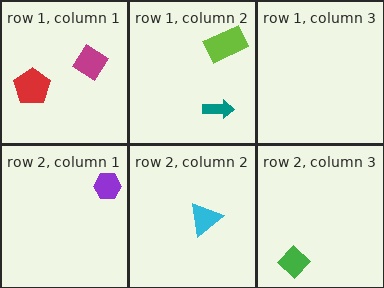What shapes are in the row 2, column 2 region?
The cyan triangle.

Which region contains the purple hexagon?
The row 2, column 1 region.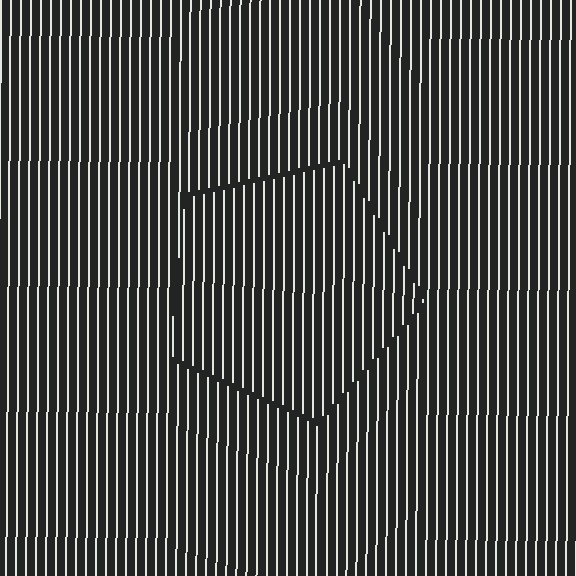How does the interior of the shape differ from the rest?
The interior of the shape contains the same grating, shifted by half a period — the contour is defined by the phase discontinuity where line-ends from the inner and outer gratings abut.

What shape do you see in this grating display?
An illusory pentagon. The interior of the shape contains the same grating, shifted by half a period — the contour is defined by the phase discontinuity where line-ends from the inner and outer gratings abut.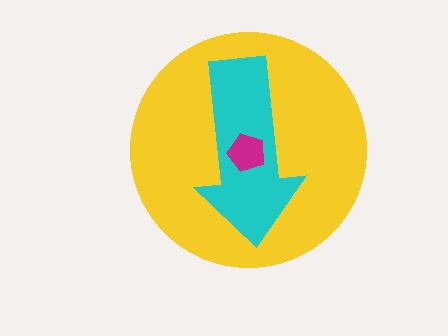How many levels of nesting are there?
3.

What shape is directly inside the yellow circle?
The cyan arrow.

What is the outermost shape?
The yellow circle.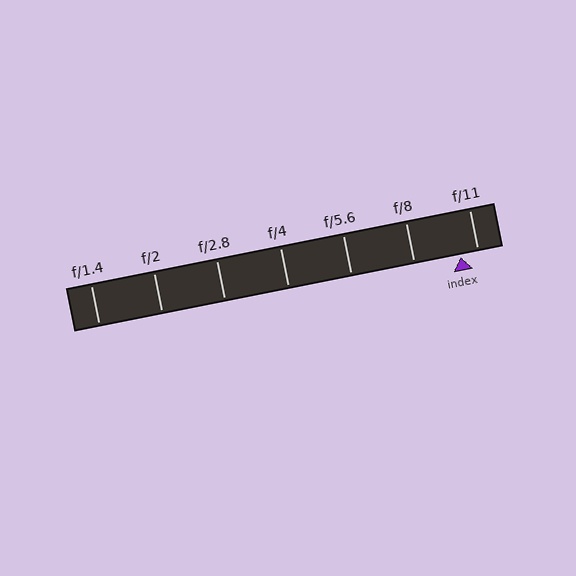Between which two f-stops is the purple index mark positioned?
The index mark is between f/8 and f/11.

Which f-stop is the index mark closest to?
The index mark is closest to f/11.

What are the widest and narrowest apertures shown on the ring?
The widest aperture shown is f/1.4 and the narrowest is f/11.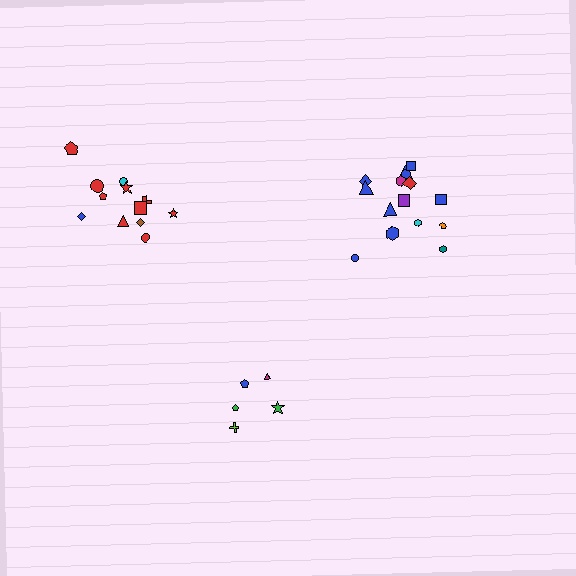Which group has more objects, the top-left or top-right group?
The top-right group.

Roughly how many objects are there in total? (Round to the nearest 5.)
Roughly 30 objects in total.